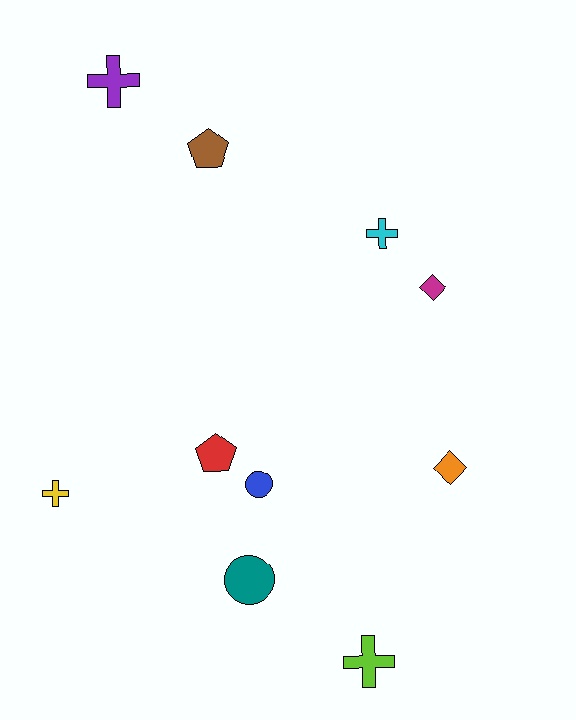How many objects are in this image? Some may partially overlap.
There are 10 objects.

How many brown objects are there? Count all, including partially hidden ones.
There is 1 brown object.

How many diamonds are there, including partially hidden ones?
There are 2 diamonds.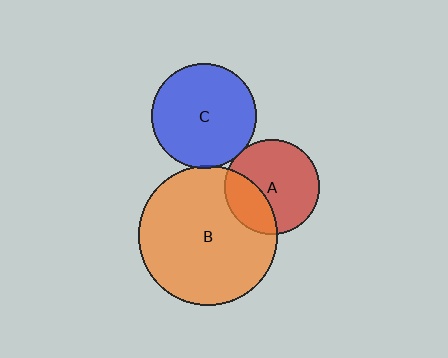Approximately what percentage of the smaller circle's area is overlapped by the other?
Approximately 30%.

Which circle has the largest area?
Circle B (orange).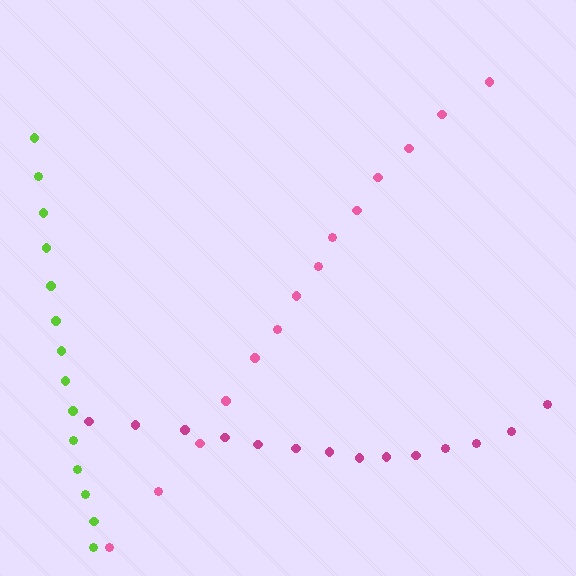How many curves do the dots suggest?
There are 3 distinct paths.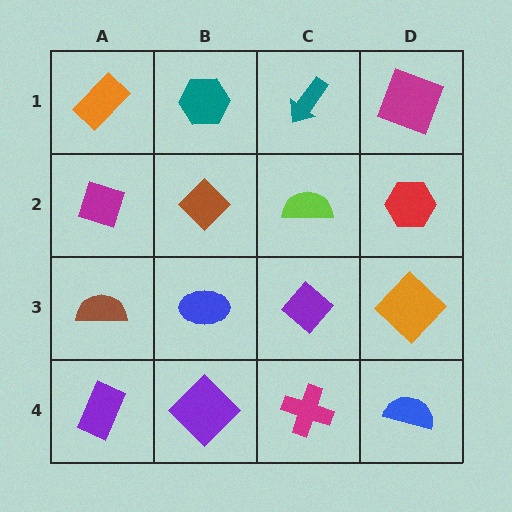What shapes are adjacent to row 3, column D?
A red hexagon (row 2, column D), a blue semicircle (row 4, column D), a purple diamond (row 3, column C).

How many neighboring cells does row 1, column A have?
2.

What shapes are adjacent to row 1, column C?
A lime semicircle (row 2, column C), a teal hexagon (row 1, column B), a magenta square (row 1, column D).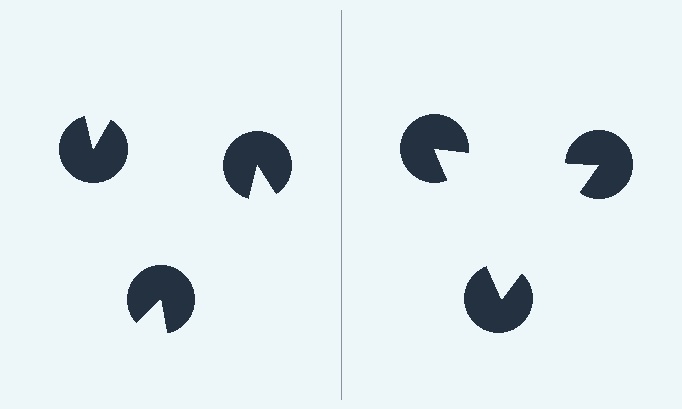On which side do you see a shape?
An illusory triangle appears on the right side. On the left side the wedge cuts are rotated, so no coherent shape forms.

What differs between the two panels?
The pac-man discs are positioned identically on both sides; only the wedge orientations differ. On the right they align to a triangle; on the left they are misaligned.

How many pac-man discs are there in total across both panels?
6 — 3 on each side.